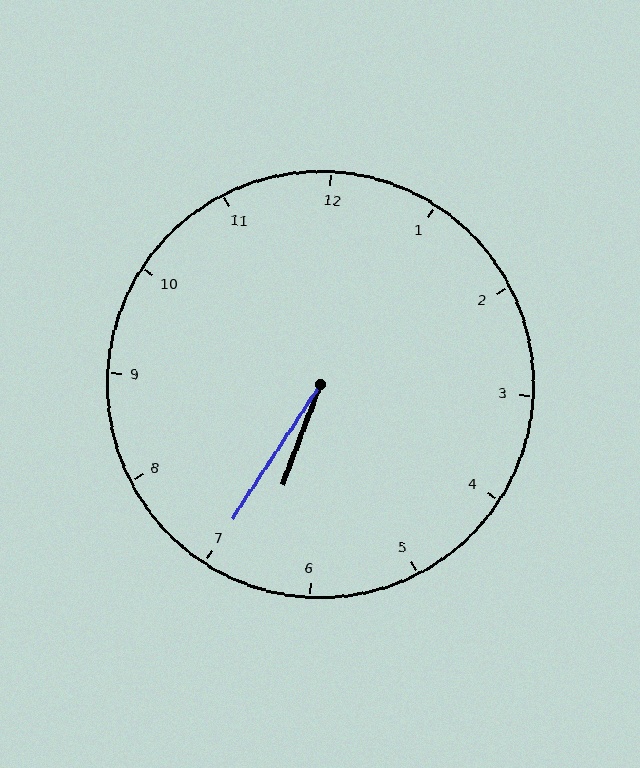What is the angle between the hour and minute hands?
Approximately 12 degrees.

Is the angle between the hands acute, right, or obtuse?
It is acute.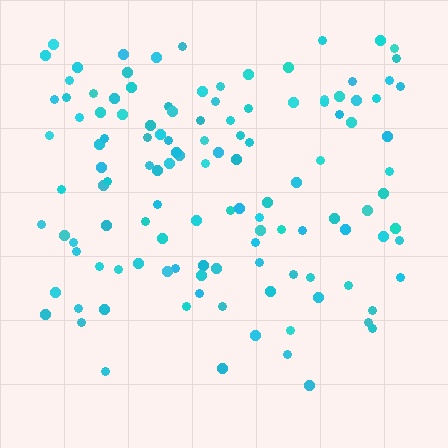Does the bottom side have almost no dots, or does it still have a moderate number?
Still a moderate number, just noticeably fewer than the top.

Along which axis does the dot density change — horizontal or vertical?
Vertical.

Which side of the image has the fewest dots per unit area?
The bottom.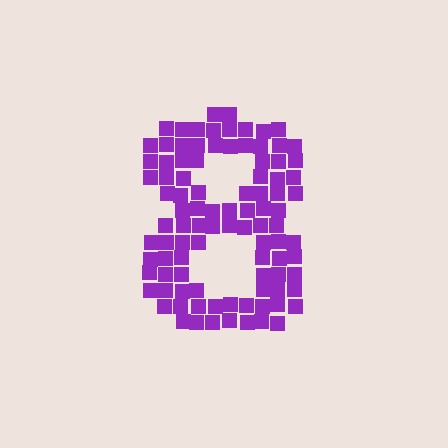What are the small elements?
The small elements are squares.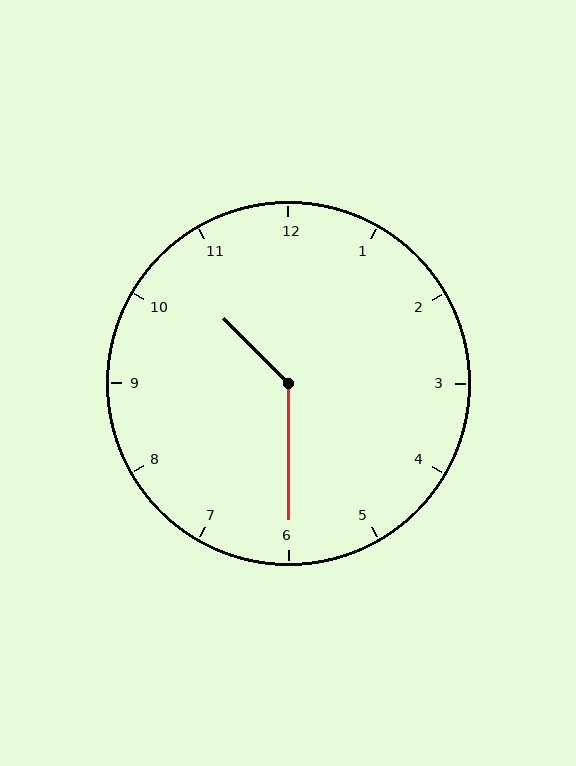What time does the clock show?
10:30.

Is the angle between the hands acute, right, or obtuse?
It is obtuse.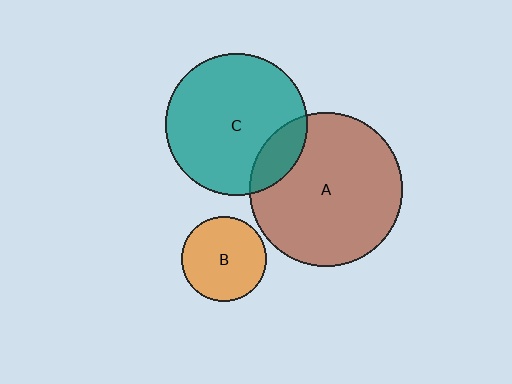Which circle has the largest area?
Circle A (brown).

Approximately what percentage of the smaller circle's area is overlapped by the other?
Approximately 15%.